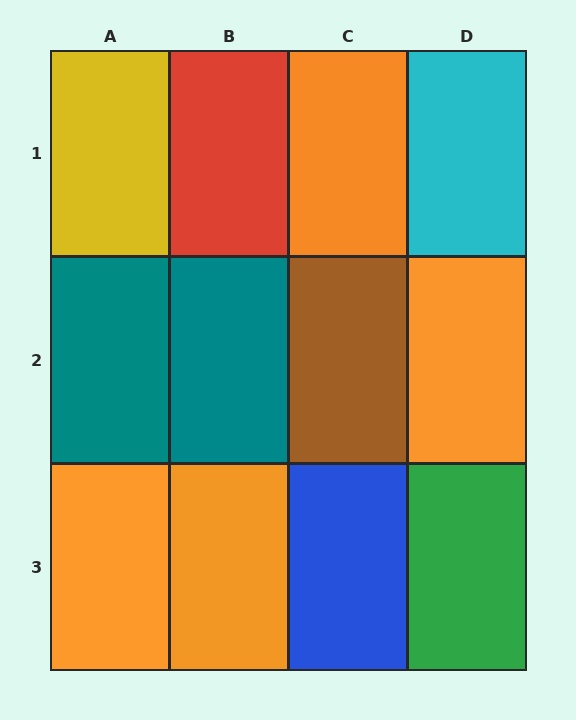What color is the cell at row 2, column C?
Brown.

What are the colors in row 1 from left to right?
Yellow, red, orange, cyan.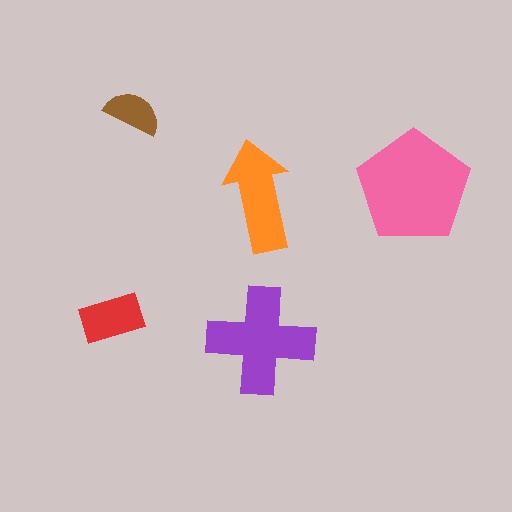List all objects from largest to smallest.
The pink pentagon, the purple cross, the orange arrow, the red rectangle, the brown semicircle.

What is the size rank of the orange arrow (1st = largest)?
3rd.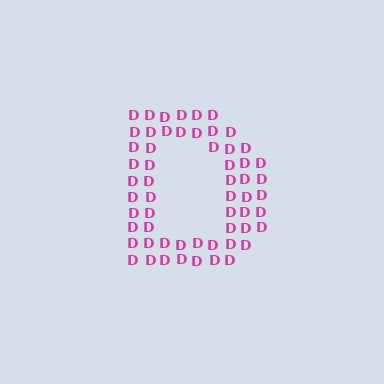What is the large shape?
The large shape is the letter D.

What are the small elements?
The small elements are letter D's.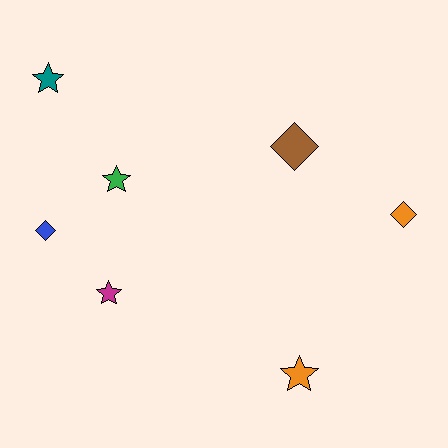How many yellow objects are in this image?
There are no yellow objects.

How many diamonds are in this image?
There are 3 diamonds.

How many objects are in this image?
There are 7 objects.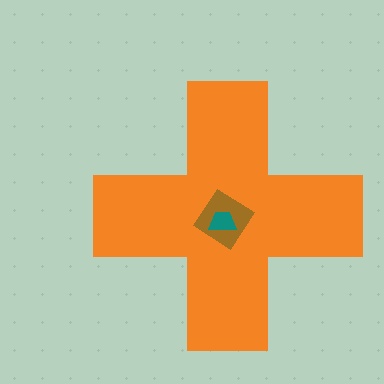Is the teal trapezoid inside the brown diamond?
Yes.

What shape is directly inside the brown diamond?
The teal trapezoid.